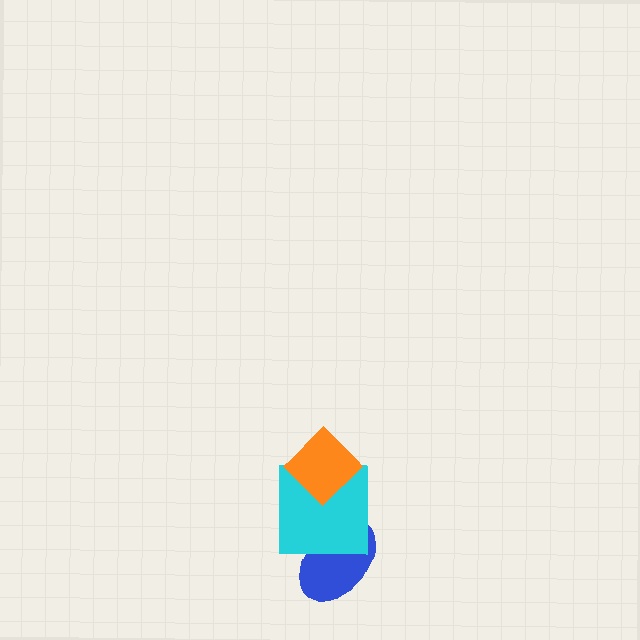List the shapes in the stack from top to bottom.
From top to bottom: the orange diamond, the cyan square, the blue ellipse.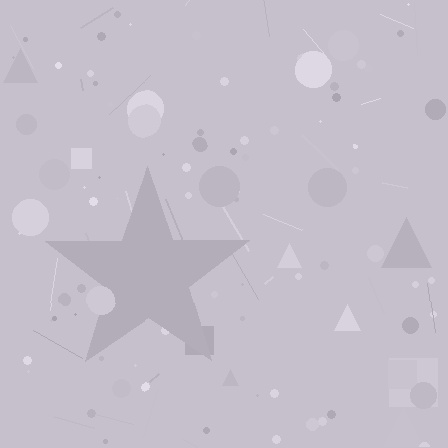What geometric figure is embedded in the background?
A star is embedded in the background.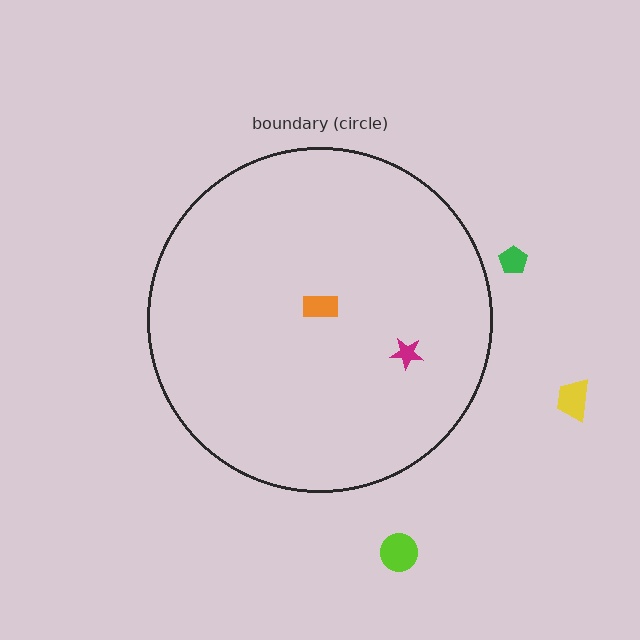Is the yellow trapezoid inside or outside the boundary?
Outside.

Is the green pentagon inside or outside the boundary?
Outside.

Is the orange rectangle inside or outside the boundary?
Inside.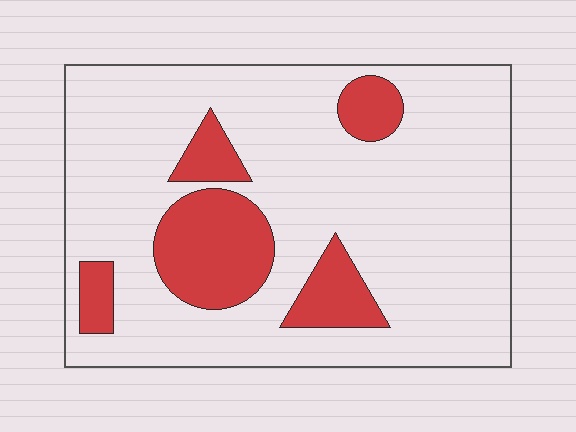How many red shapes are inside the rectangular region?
5.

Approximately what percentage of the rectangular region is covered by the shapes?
Approximately 20%.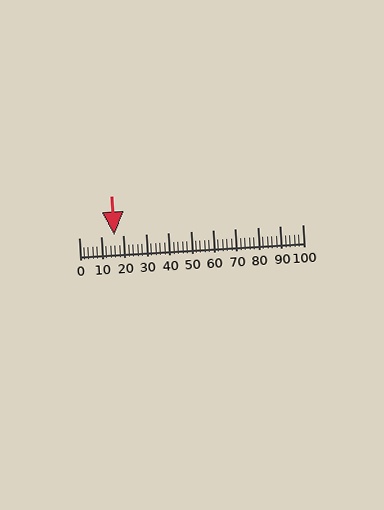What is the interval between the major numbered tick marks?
The major tick marks are spaced 10 units apart.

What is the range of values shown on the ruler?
The ruler shows values from 0 to 100.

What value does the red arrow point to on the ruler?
The red arrow points to approximately 16.